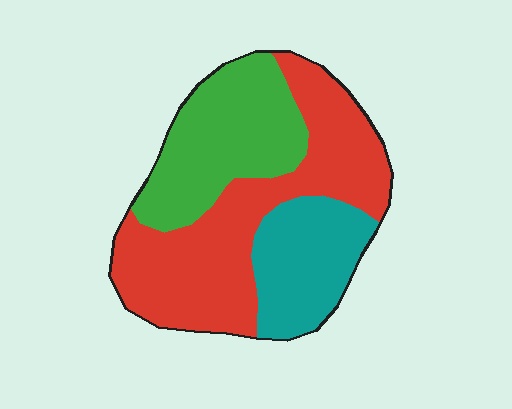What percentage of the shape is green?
Green covers roughly 30% of the shape.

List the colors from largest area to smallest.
From largest to smallest: red, green, teal.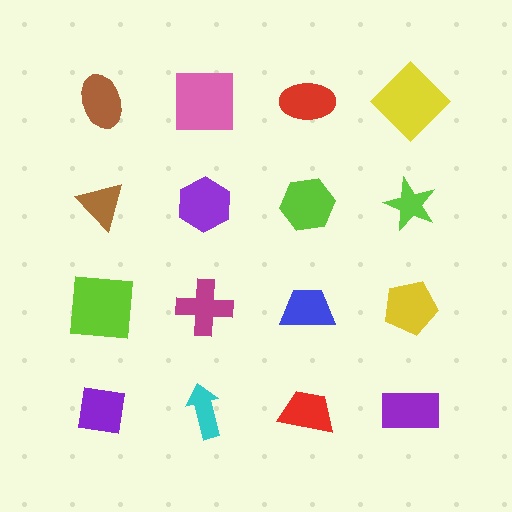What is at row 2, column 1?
A brown triangle.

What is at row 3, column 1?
A lime square.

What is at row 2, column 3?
A lime hexagon.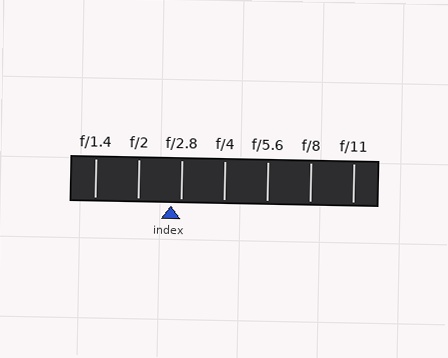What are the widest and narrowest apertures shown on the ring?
The widest aperture shown is f/1.4 and the narrowest is f/11.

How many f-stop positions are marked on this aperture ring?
There are 7 f-stop positions marked.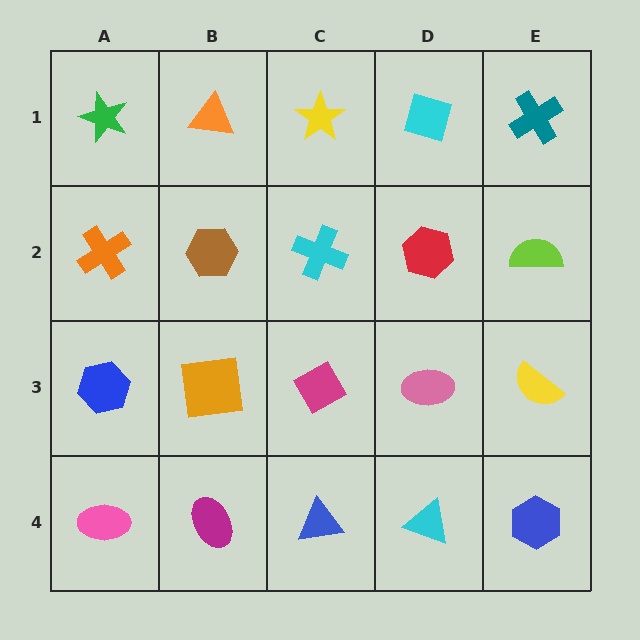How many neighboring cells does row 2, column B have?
4.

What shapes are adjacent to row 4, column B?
An orange square (row 3, column B), a pink ellipse (row 4, column A), a blue triangle (row 4, column C).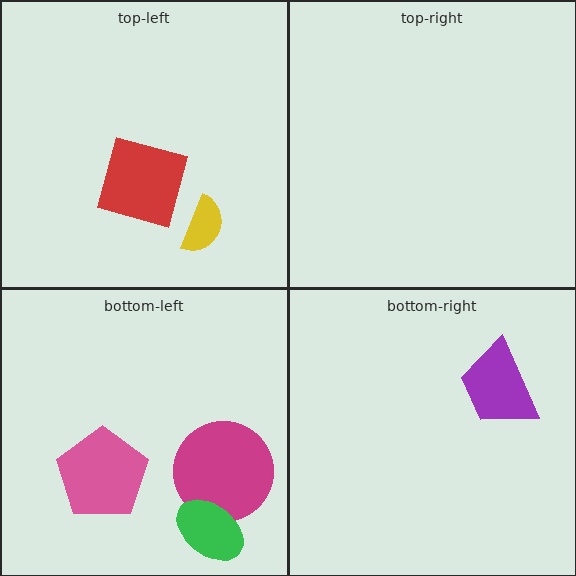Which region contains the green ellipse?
The bottom-left region.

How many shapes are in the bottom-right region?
1.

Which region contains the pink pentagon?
The bottom-left region.